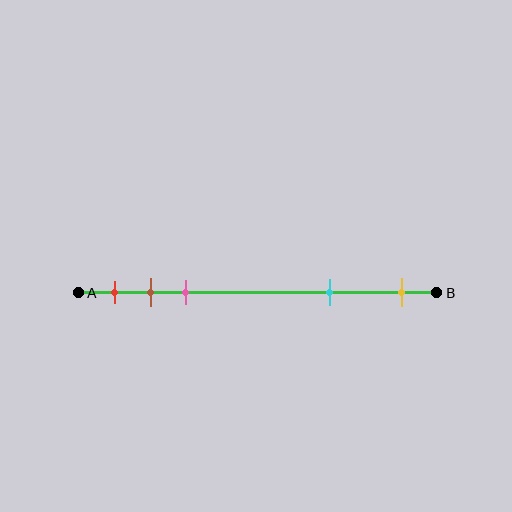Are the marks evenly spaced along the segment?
No, the marks are not evenly spaced.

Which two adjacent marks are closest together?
The brown and pink marks are the closest adjacent pair.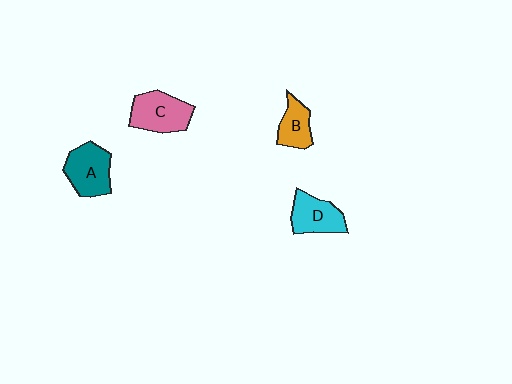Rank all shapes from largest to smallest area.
From largest to smallest: C (pink), A (teal), D (cyan), B (orange).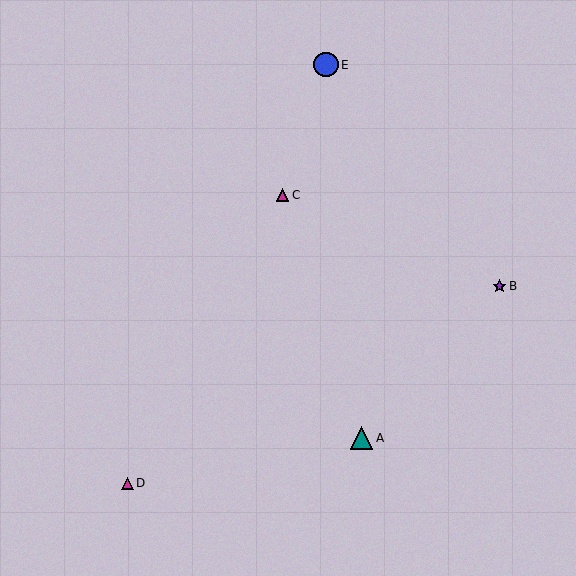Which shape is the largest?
The blue circle (labeled E) is the largest.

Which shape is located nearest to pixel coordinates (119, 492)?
The magenta triangle (labeled D) at (127, 483) is nearest to that location.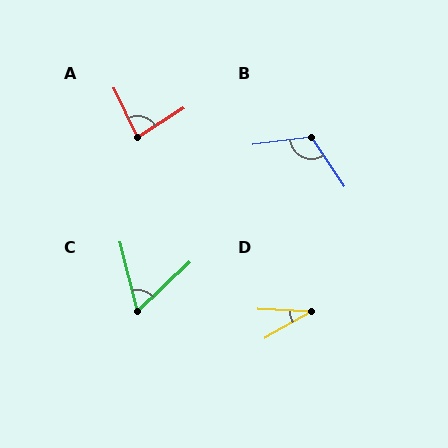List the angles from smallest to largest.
D (32°), C (61°), A (83°), B (116°).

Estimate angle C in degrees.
Approximately 61 degrees.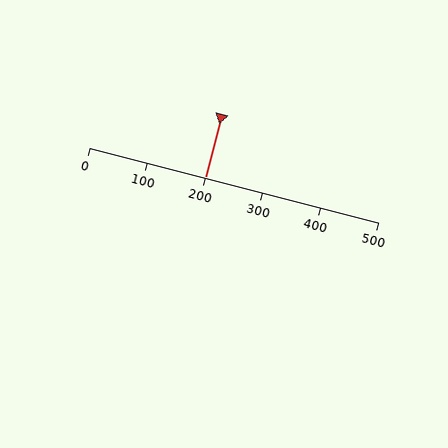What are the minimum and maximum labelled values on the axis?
The axis runs from 0 to 500.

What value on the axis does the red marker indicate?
The marker indicates approximately 200.